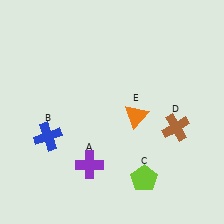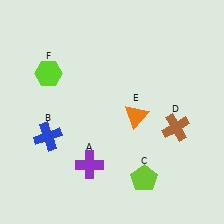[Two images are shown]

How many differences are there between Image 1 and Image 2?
There is 1 difference between the two images.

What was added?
A lime hexagon (F) was added in Image 2.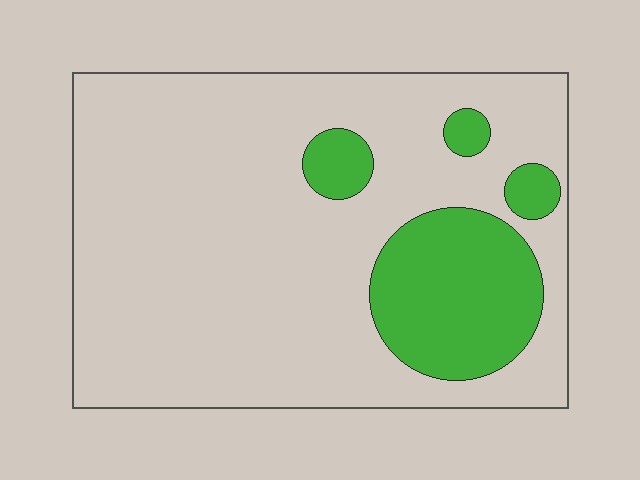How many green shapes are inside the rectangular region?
4.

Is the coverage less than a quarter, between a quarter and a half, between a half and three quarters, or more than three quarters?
Less than a quarter.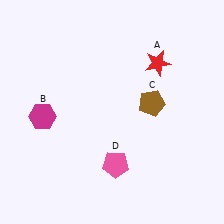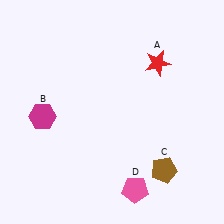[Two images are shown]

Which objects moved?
The objects that moved are: the brown pentagon (C), the pink pentagon (D).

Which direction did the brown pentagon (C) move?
The brown pentagon (C) moved down.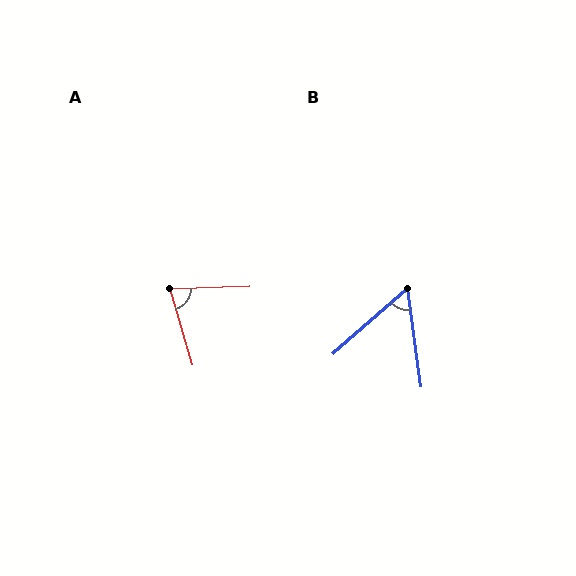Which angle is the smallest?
B, at approximately 56 degrees.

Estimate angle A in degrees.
Approximately 76 degrees.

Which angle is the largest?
A, at approximately 76 degrees.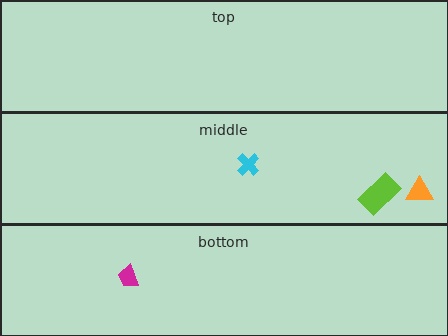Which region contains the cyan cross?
The middle region.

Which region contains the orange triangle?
The middle region.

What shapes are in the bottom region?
The magenta trapezoid.